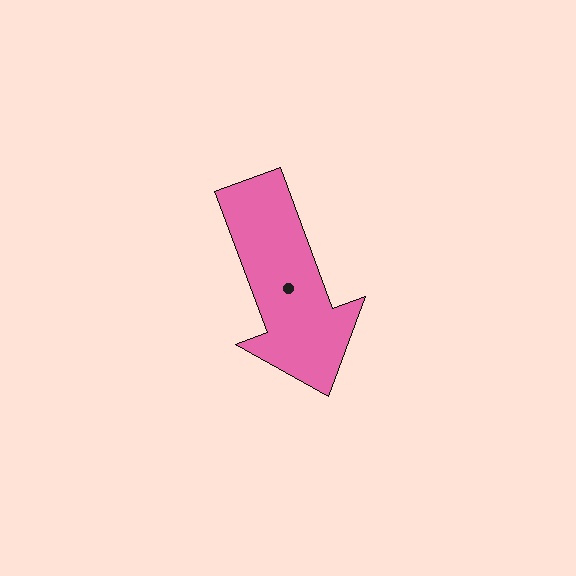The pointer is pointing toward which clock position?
Roughly 5 o'clock.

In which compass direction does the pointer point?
South.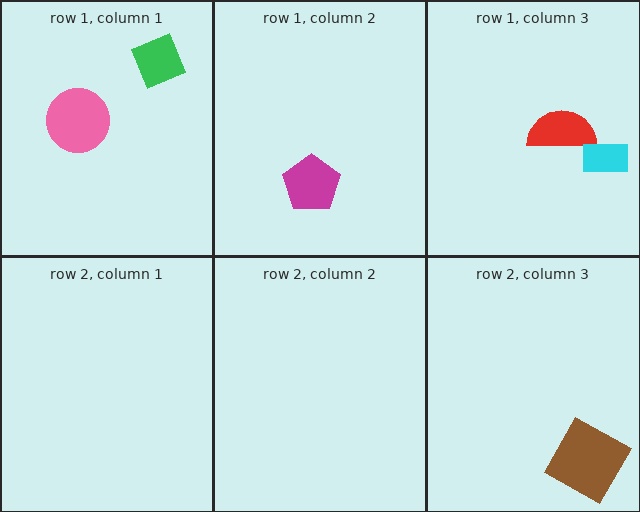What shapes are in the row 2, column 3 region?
The brown square.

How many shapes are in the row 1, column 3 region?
2.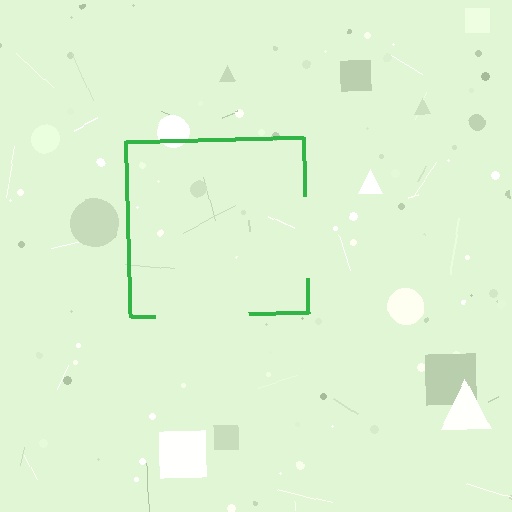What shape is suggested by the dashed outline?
The dashed outline suggests a square.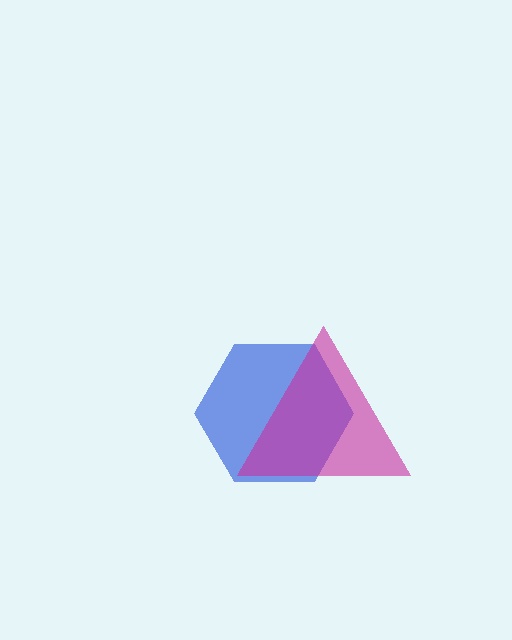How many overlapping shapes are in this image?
There are 2 overlapping shapes in the image.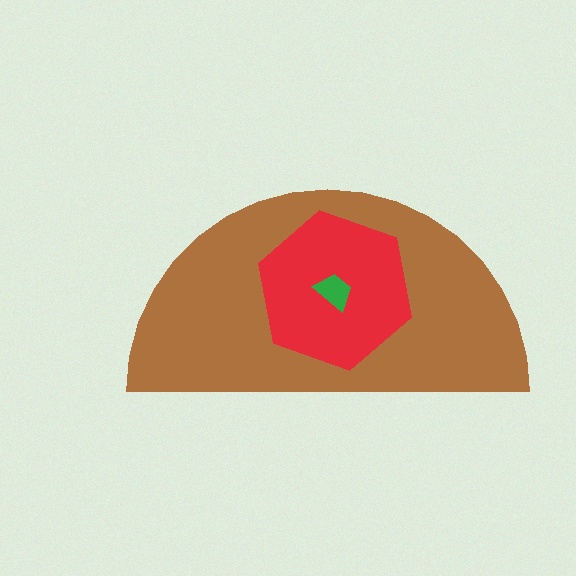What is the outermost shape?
The brown semicircle.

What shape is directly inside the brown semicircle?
The red hexagon.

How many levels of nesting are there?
3.